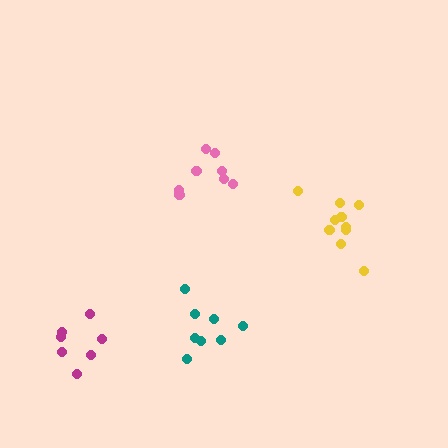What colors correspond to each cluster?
The clusters are colored: pink, teal, magenta, yellow.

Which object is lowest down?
The magenta cluster is bottommost.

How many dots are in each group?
Group 1: 8 dots, Group 2: 8 dots, Group 3: 7 dots, Group 4: 10 dots (33 total).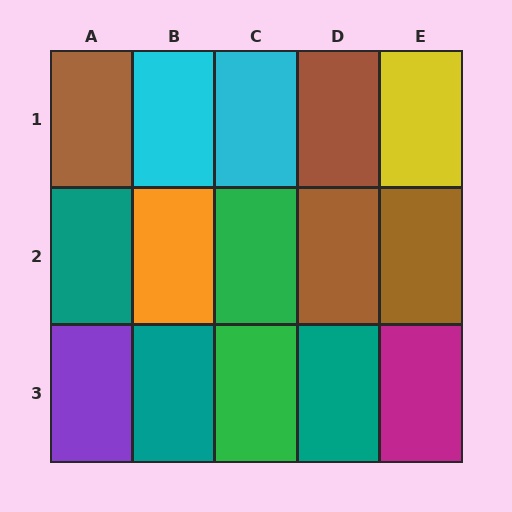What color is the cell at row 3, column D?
Teal.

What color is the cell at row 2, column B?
Orange.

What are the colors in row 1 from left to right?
Brown, cyan, cyan, brown, yellow.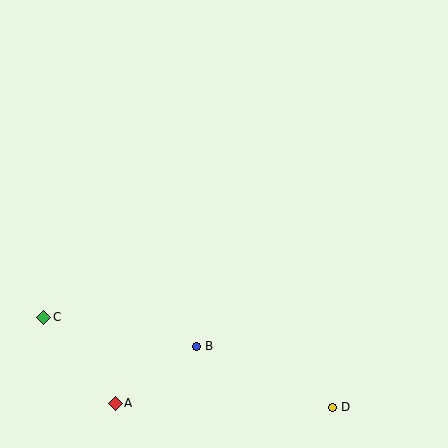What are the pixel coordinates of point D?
Point D is at (332, 407).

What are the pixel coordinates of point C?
Point C is at (44, 317).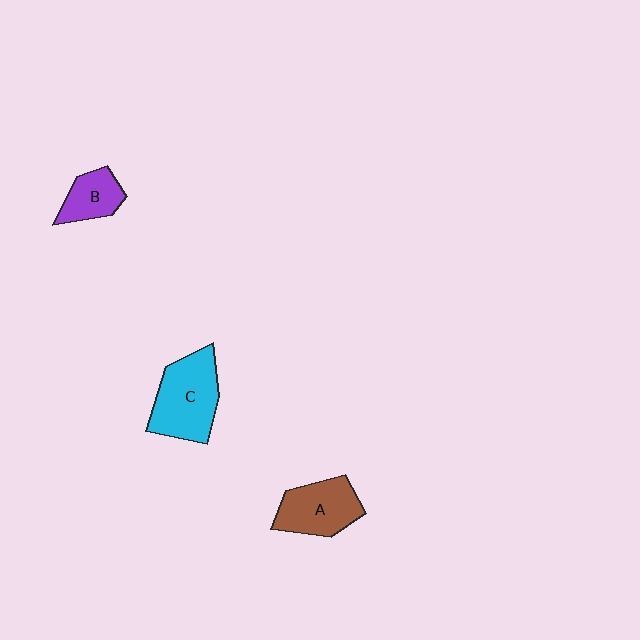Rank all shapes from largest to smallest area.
From largest to smallest: C (cyan), A (brown), B (purple).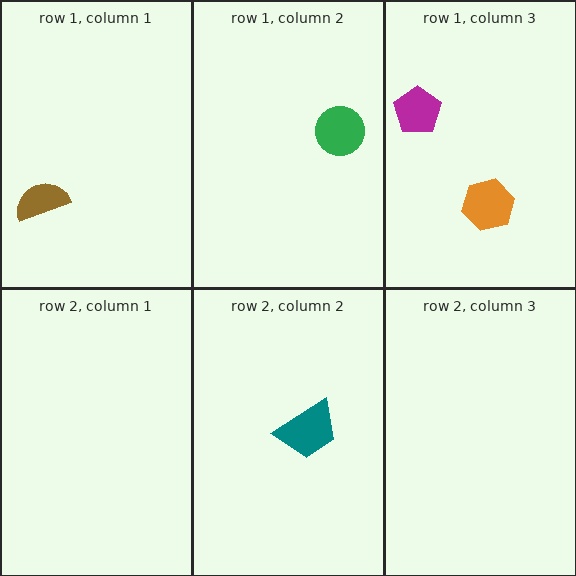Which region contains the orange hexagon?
The row 1, column 3 region.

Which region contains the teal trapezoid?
The row 2, column 2 region.